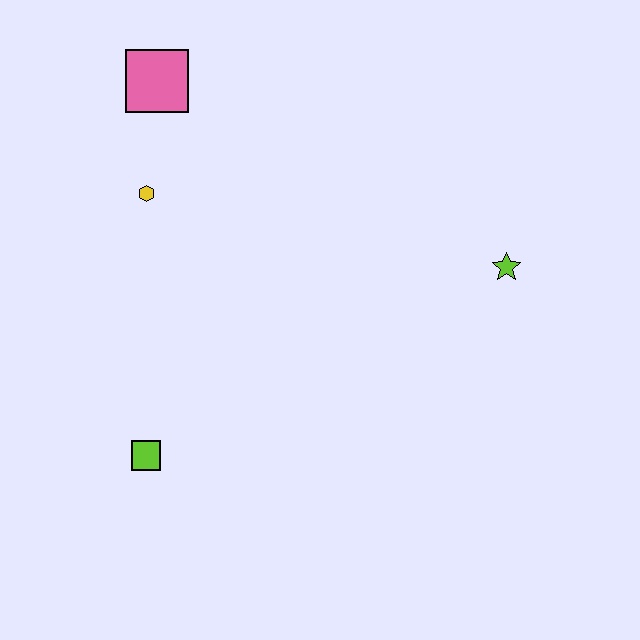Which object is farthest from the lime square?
The lime star is farthest from the lime square.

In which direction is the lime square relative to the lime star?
The lime square is to the left of the lime star.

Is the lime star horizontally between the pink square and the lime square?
No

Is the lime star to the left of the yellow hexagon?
No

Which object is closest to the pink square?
The yellow hexagon is closest to the pink square.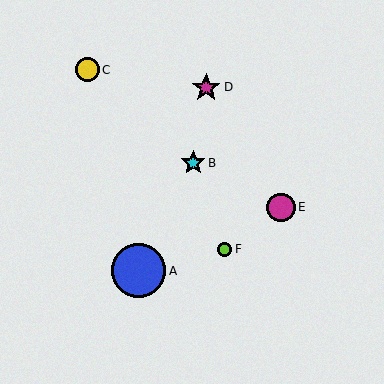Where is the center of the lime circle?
The center of the lime circle is at (225, 249).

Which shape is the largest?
The blue circle (labeled A) is the largest.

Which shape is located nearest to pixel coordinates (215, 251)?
The lime circle (labeled F) at (225, 249) is nearest to that location.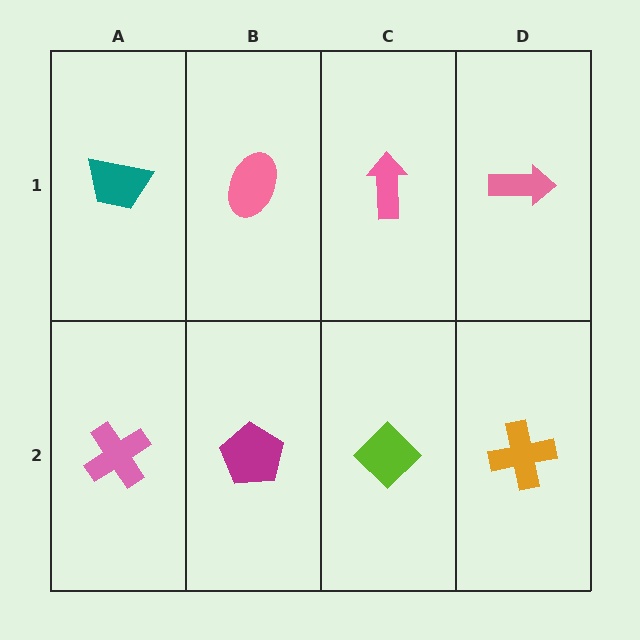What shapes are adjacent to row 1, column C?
A lime diamond (row 2, column C), a pink ellipse (row 1, column B), a pink arrow (row 1, column D).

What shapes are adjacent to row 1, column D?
An orange cross (row 2, column D), a pink arrow (row 1, column C).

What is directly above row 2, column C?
A pink arrow.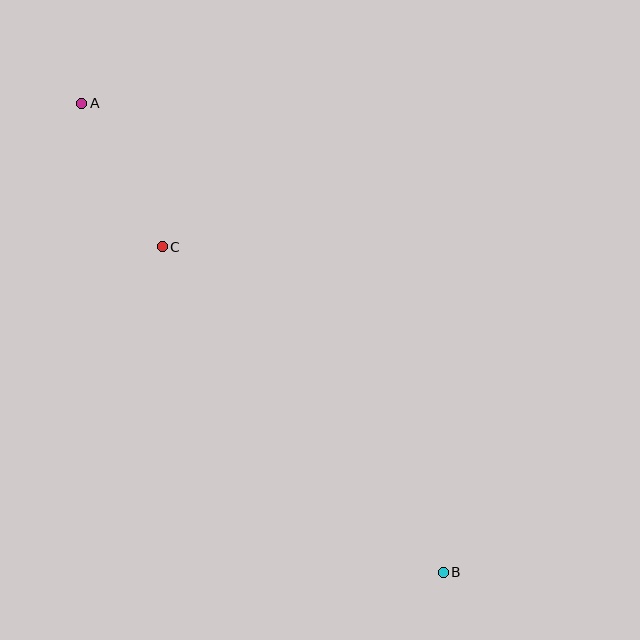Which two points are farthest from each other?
Points A and B are farthest from each other.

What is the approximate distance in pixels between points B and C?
The distance between B and C is approximately 430 pixels.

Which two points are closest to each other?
Points A and C are closest to each other.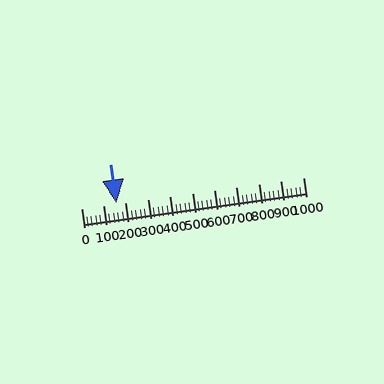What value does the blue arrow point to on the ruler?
The blue arrow points to approximately 159.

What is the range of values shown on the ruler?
The ruler shows values from 0 to 1000.